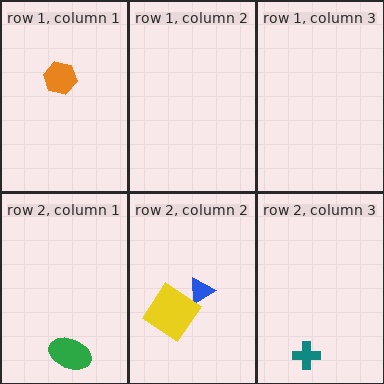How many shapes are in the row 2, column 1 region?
1.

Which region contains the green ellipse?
The row 2, column 1 region.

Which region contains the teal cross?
The row 2, column 3 region.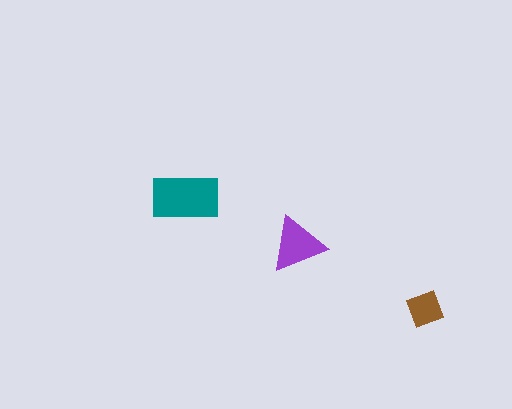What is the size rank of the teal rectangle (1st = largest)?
1st.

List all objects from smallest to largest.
The brown diamond, the purple triangle, the teal rectangle.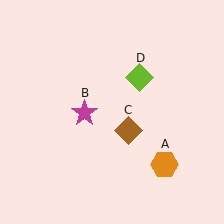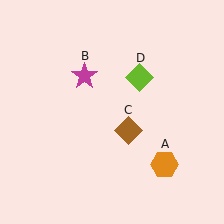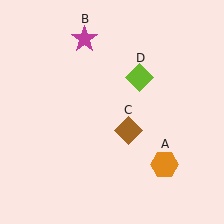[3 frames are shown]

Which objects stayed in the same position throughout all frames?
Orange hexagon (object A) and brown diamond (object C) and lime diamond (object D) remained stationary.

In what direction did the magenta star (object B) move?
The magenta star (object B) moved up.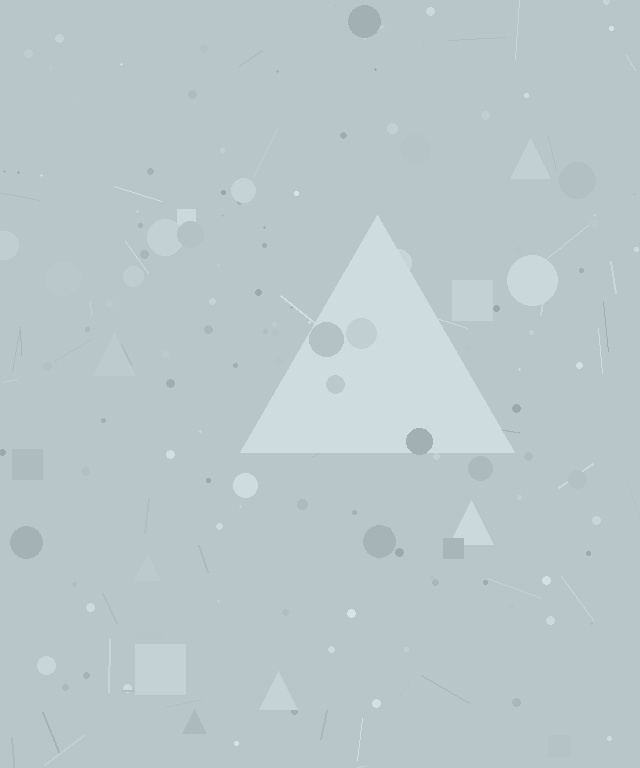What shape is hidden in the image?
A triangle is hidden in the image.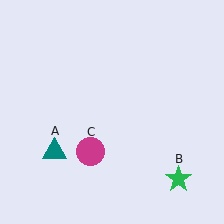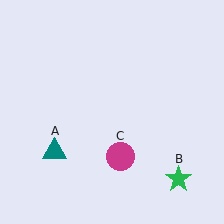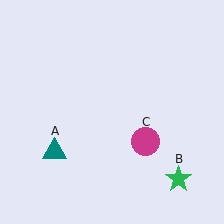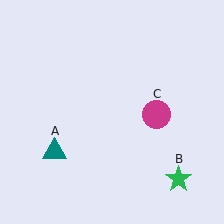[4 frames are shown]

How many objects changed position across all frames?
1 object changed position: magenta circle (object C).